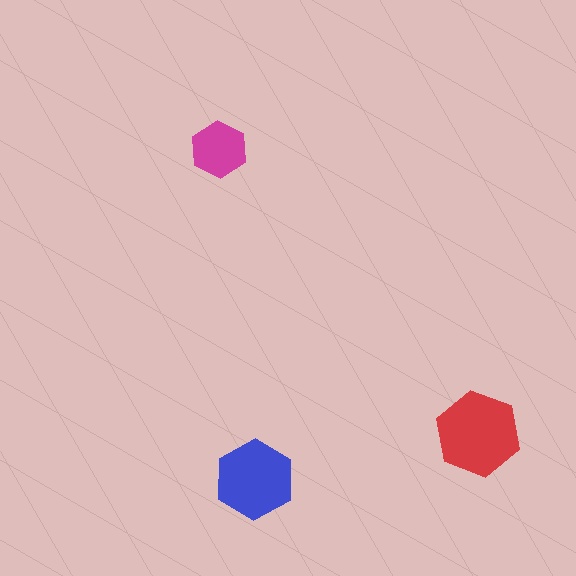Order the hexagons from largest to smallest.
the red one, the blue one, the magenta one.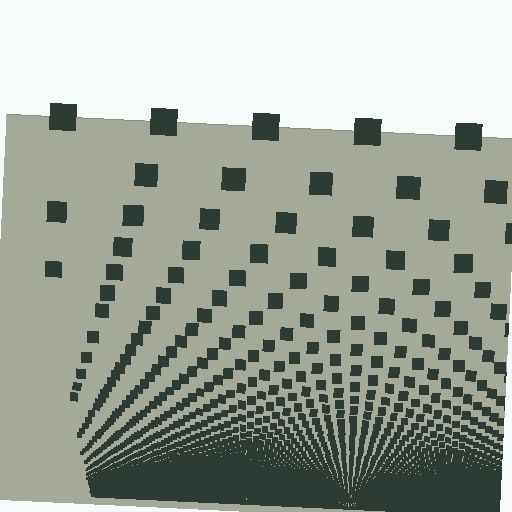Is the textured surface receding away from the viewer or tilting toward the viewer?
The surface appears to tilt toward the viewer. Texture elements get larger and sparser toward the top.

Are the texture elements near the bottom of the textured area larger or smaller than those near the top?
Smaller. The gradient is inverted — elements near the bottom are smaller and denser.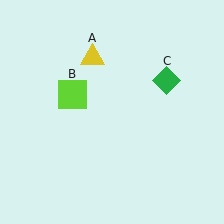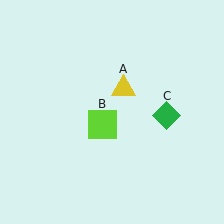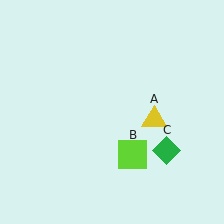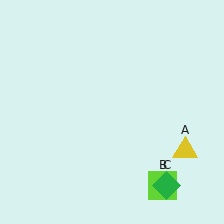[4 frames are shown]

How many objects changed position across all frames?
3 objects changed position: yellow triangle (object A), lime square (object B), green diamond (object C).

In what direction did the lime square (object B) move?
The lime square (object B) moved down and to the right.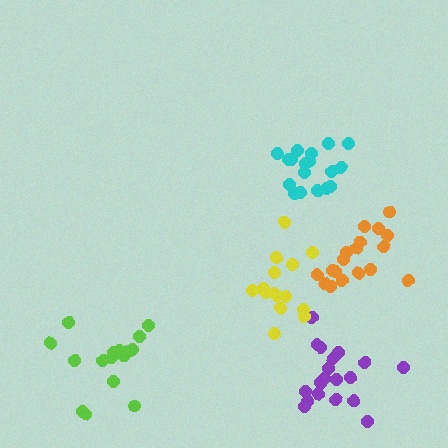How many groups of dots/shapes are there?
There are 5 groups.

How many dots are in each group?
Group 1: 18 dots, Group 2: 18 dots, Group 3: 19 dots, Group 4: 15 dots, Group 5: 16 dots (86 total).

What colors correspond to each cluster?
The clusters are colored: orange, cyan, purple, yellow, lime.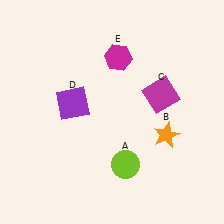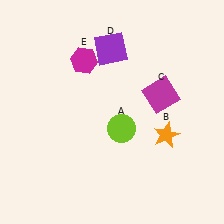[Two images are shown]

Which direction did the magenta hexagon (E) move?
The magenta hexagon (E) moved left.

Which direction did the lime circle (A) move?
The lime circle (A) moved up.